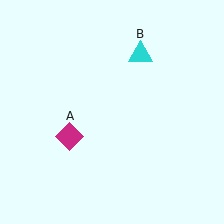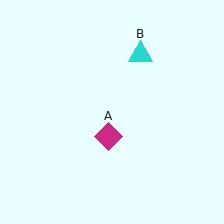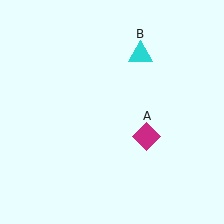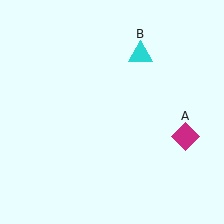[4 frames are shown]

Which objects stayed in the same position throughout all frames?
Cyan triangle (object B) remained stationary.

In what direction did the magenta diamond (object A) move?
The magenta diamond (object A) moved right.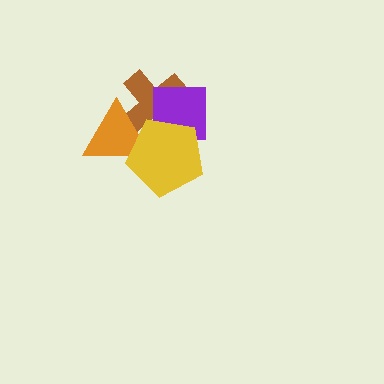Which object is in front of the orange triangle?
The yellow pentagon is in front of the orange triangle.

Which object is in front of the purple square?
The yellow pentagon is in front of the purple square.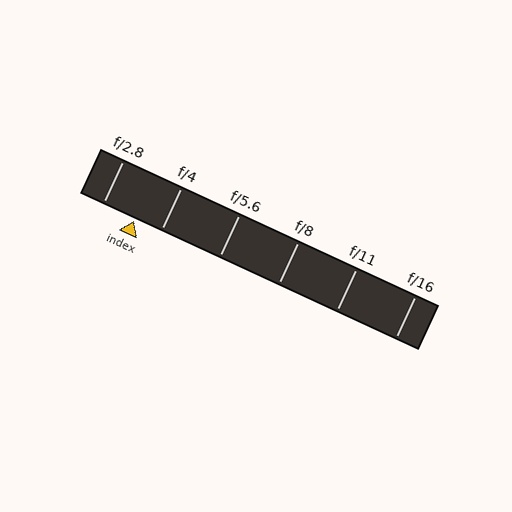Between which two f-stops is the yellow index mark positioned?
The index mark is between f/2.8 and f/4.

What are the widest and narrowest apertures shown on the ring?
The widest aperture shown is f/2.8 and the narrowest is f/16.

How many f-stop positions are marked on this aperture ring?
There are 6 f-stop positions marked.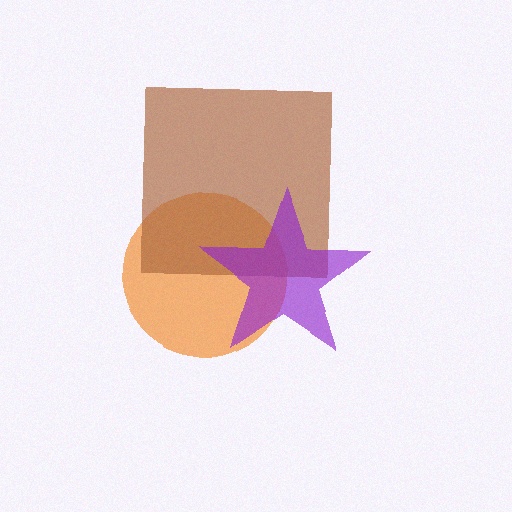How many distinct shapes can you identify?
There are 3 distinct shapes: an orange circle, a brown square, a purple star.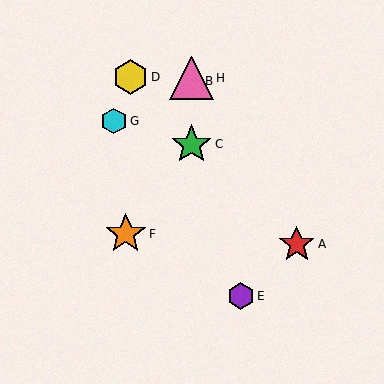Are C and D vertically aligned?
No, C is at x≈192 and D is at x≈131.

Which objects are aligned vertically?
Objects B, C, H are aligned vertically.